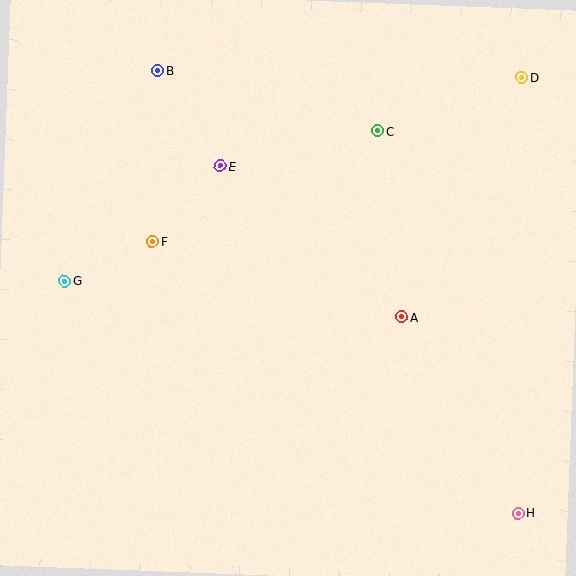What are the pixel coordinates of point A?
Point A is at (402, 317).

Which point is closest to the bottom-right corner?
Point H is closest to the bottom-right corner.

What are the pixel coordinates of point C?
Point C is at (378, 131).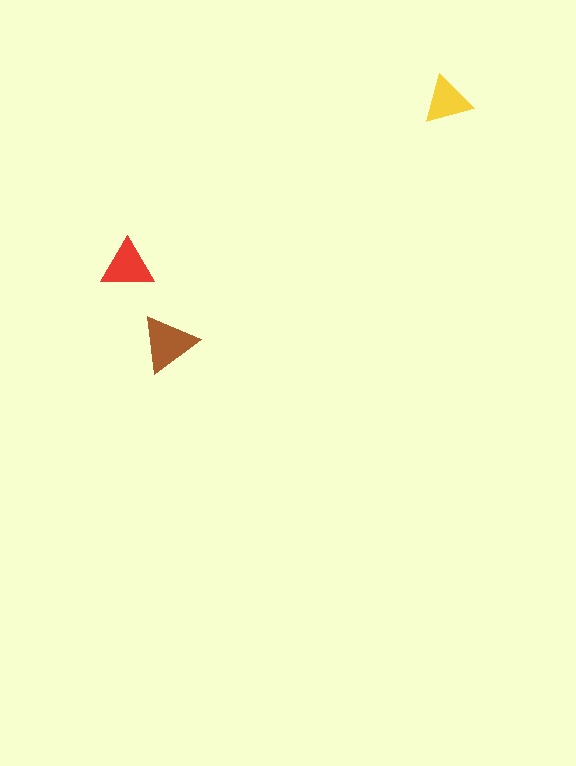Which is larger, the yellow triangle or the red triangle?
The red one.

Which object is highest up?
The yellow triangle is topmost.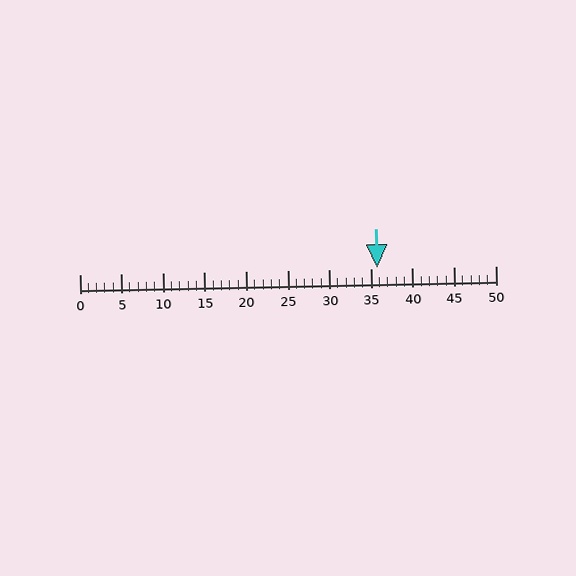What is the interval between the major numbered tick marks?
The major tick marks are spaced 5 units apart.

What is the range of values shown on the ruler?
The ruler shows values from 0 to 50.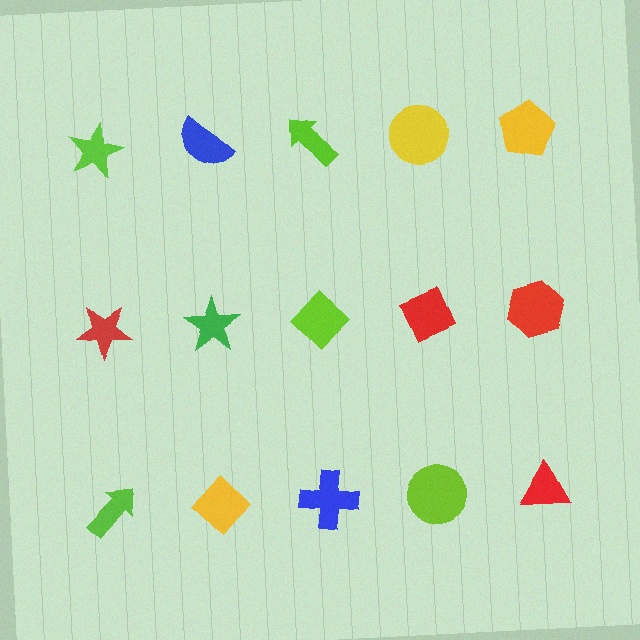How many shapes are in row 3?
5 shapes.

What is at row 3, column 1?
A lime arrow.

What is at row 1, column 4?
A yellow circle.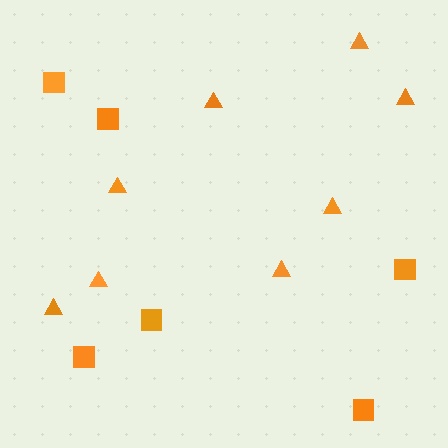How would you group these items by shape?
There are 2 groups: one group of triangles (8) and one group of squares (6).